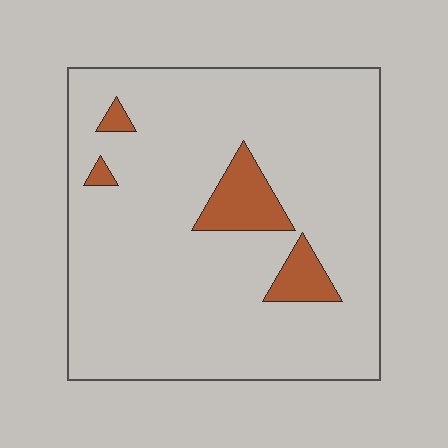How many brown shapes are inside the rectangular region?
4.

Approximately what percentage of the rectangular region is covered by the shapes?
Approximately 10%.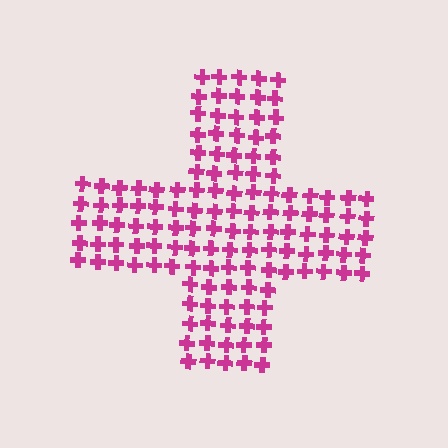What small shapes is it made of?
It is made of small crosses.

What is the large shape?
The large shape is a cross.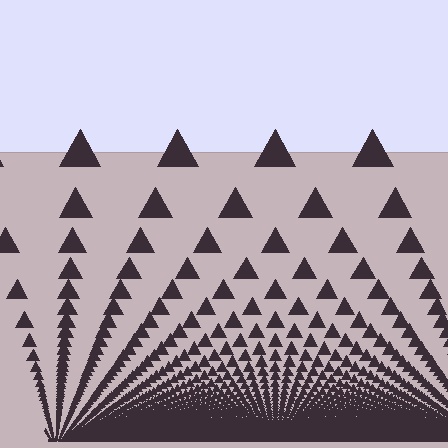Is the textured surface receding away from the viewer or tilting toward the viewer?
The surface appears to tilt toward the viewer. Texture elements get larger and sparser toward the top.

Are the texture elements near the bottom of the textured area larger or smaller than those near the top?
Smaller. The gradient is inverted — elements near the bottom are smaller and denser.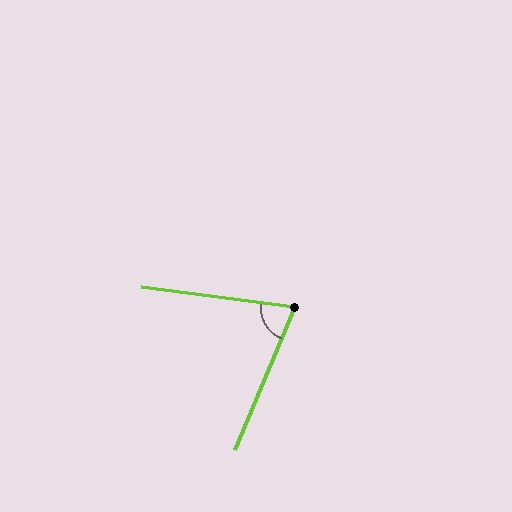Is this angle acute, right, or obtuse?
It is acute.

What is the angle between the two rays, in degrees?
Approximately 75 degrees.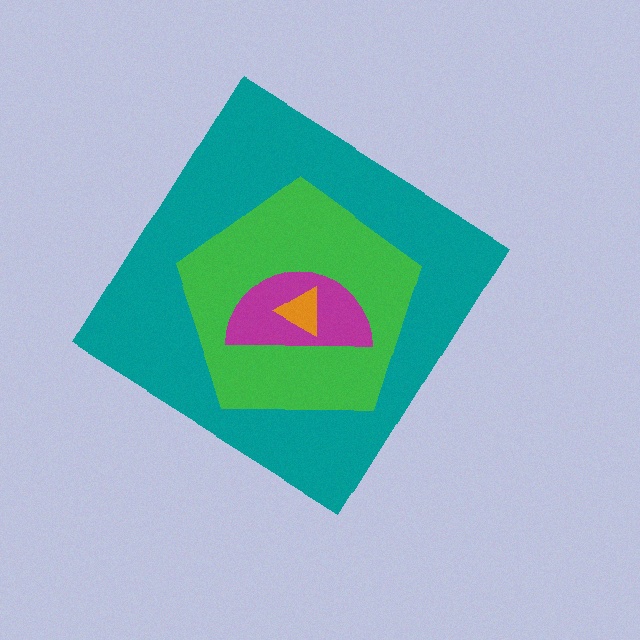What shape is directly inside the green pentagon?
The magenta semicircle.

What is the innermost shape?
The orange triangle.